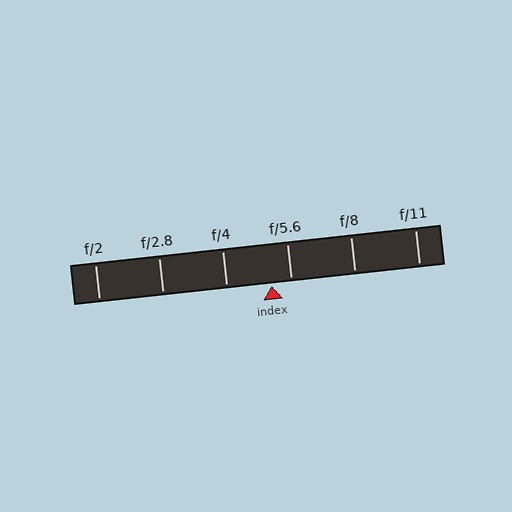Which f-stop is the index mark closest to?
The index mark is closest to f/5.6.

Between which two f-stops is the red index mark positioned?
The index mark is between f/4 and f/5.6.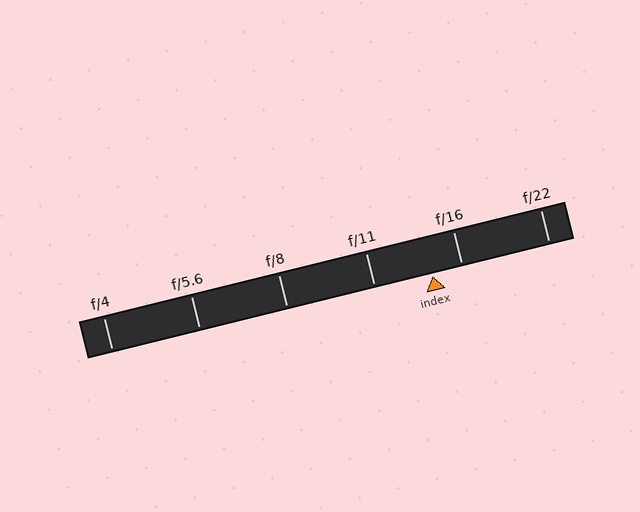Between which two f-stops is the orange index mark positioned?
The index mark is between f/11 and f/16.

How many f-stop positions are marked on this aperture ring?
There are 6 f-stop positions marked.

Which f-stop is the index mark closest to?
The index mark is closest to f/16.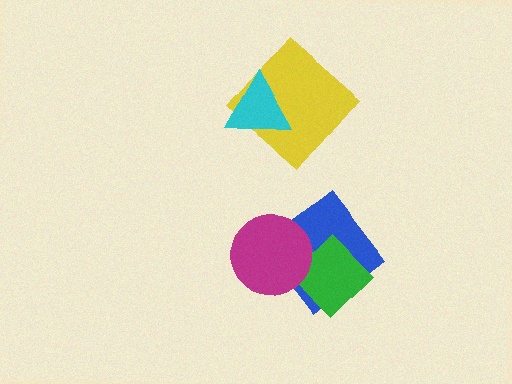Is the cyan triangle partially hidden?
No, no other shape covers it.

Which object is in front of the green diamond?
The magenta circle is in front of the green diamond.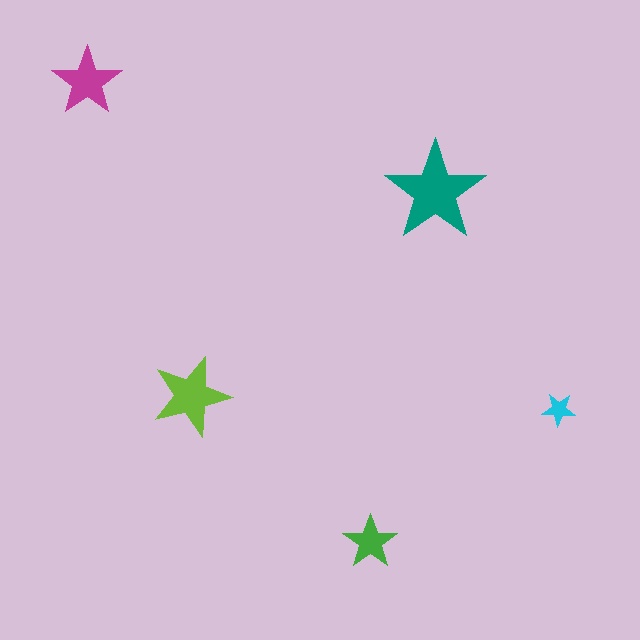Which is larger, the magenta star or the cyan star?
The magenta one.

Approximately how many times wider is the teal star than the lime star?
About 1.5 times wider.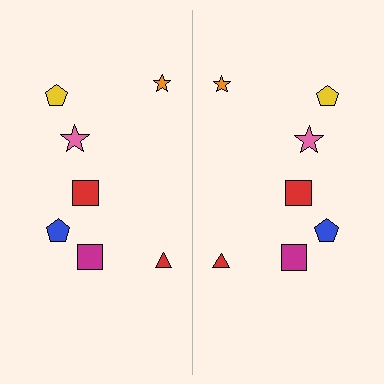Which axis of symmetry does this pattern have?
The pattern has a vertical axis of symmetry running through the center of the image.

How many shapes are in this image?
There are 14 shapes in this image.